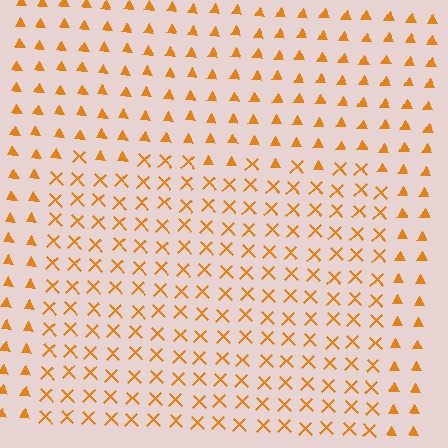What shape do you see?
I see a rectangle.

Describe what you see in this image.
The image is filled with small orange elements arranged in a uniform grid. A rectangle-shaped region contains X marks, while the surrounding area contains triangles. The boundary is defined purely by the change in element shape.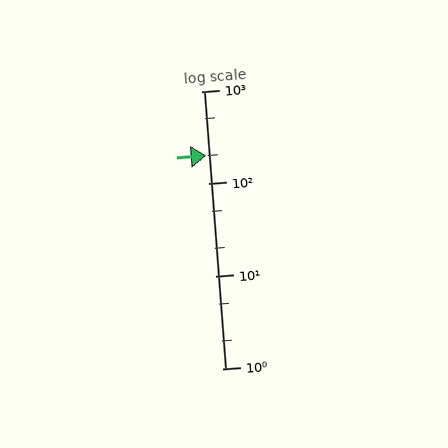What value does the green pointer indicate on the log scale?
The pointer indicates approximately 200.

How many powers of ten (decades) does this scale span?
The scale spans 3 decades, from 1 to 1000.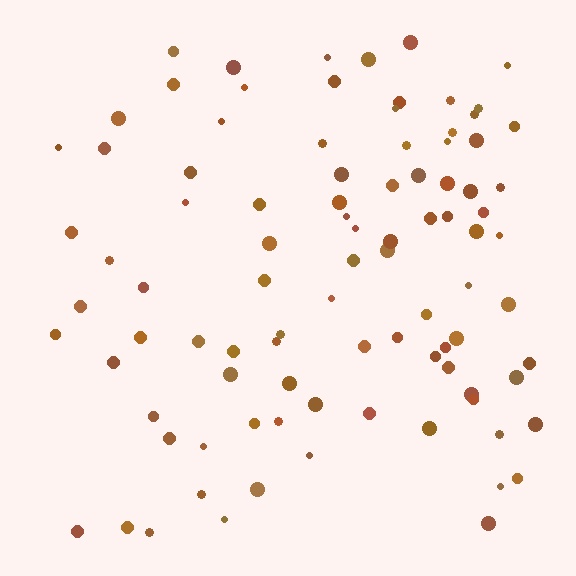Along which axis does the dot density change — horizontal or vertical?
Horizontal.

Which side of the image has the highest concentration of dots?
The right.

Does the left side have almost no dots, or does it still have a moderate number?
Still a moderate number, just noticeably fewer than the right.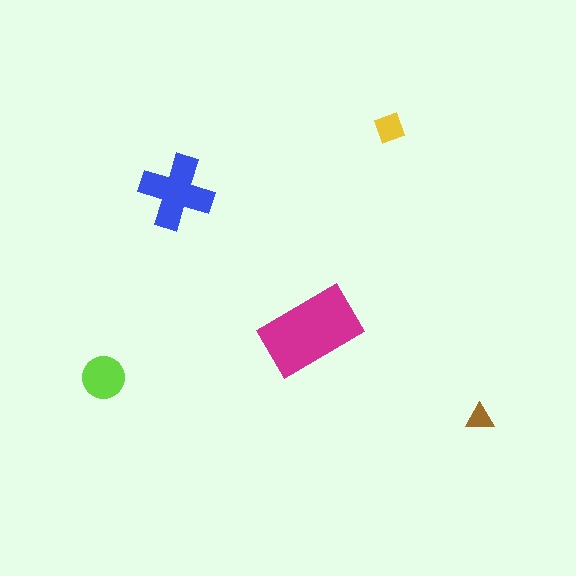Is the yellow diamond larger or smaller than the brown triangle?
Larger.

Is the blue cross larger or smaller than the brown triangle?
Larger.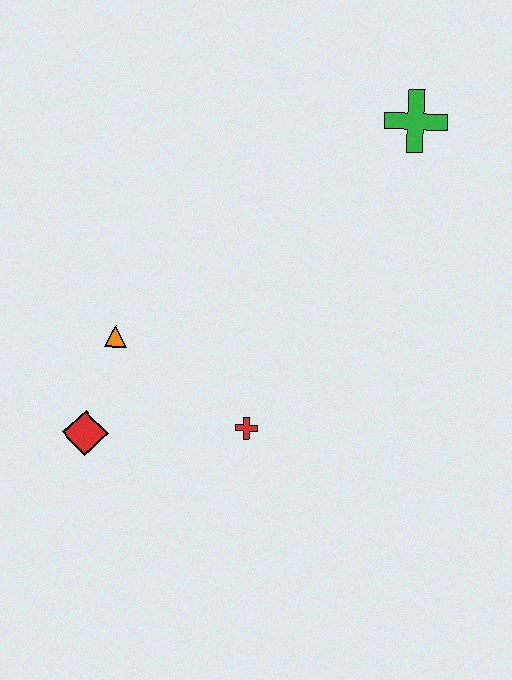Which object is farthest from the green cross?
The red diamond is farthest from the green cross.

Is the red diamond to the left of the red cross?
Yes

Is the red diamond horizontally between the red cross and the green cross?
No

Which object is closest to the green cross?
The red cross is closest to the green cross.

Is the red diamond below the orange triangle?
Yes